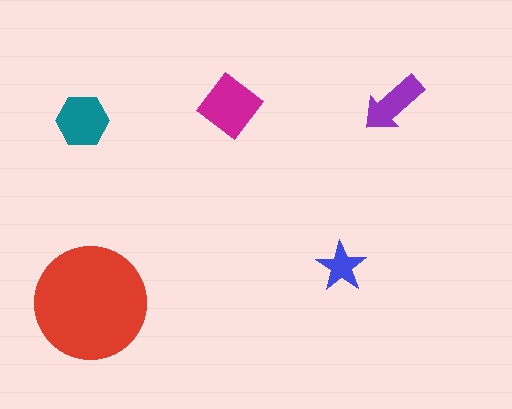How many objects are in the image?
There are 5 objects in the image.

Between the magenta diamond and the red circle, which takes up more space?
The red circle.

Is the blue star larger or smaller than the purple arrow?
Smaller.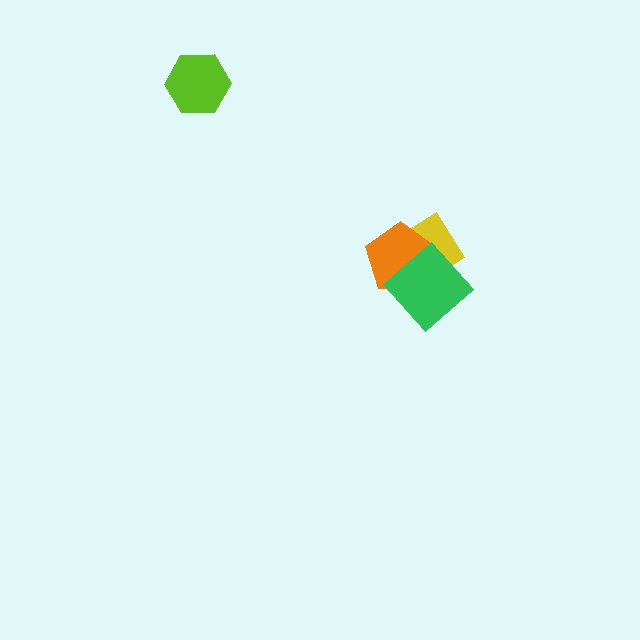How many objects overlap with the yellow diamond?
2 objects overlap with the yellow diamond.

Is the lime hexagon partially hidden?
No, no other shape covers it.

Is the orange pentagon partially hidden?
Yes, it is partially covered by another shape.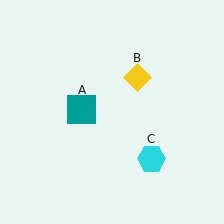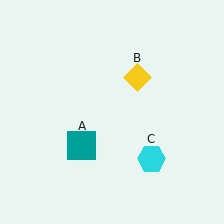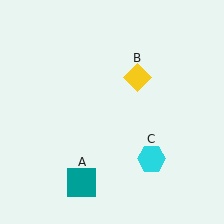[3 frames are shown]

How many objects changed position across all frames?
1 object changed position: teal square (object A).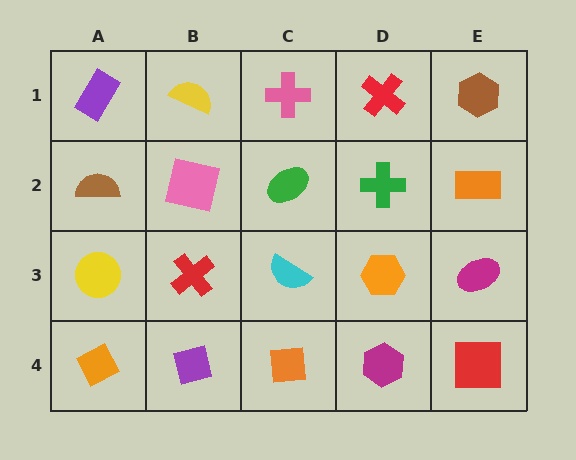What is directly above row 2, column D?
A red cross.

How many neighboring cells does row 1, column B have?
3.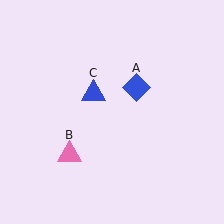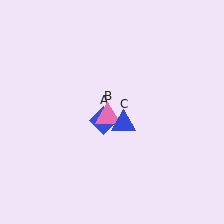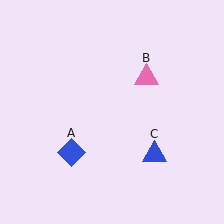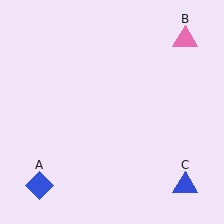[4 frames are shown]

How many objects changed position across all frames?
3 objects changed position: blue diamond (object A), pink triangle (object B), blue triangle (object C).